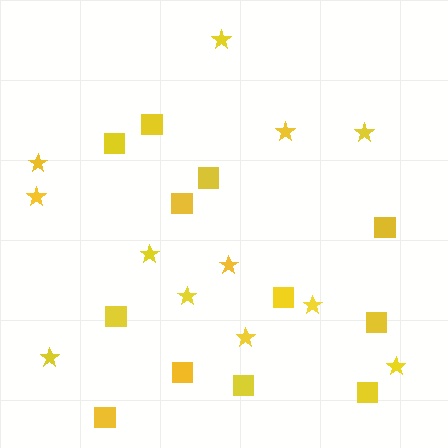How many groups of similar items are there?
There are 2 groups: one group of stars (12) and one group of squares (12).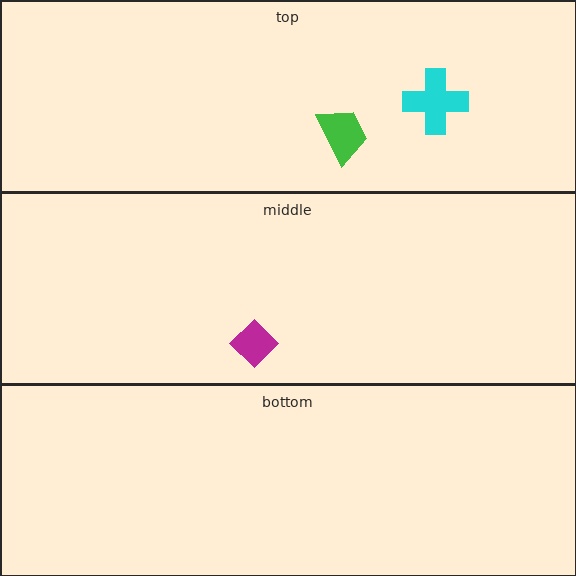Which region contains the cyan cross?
The top region.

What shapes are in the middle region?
The magenta diamond.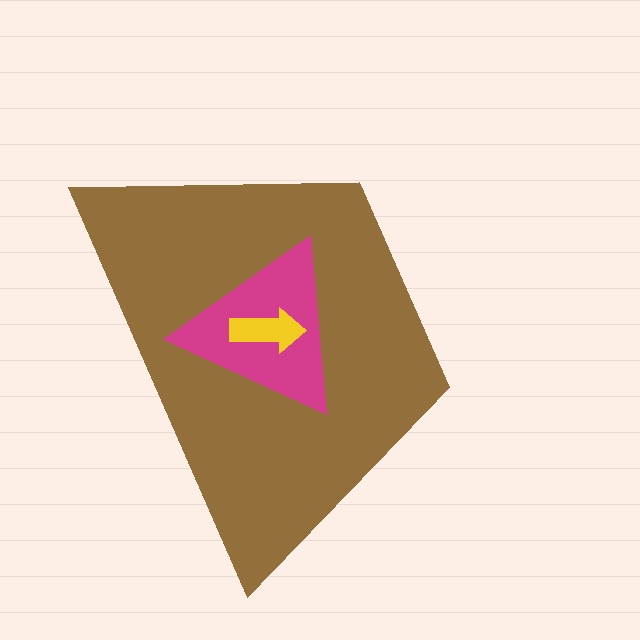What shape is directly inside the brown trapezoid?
The magenta triangle.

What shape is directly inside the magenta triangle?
The yellow arrow.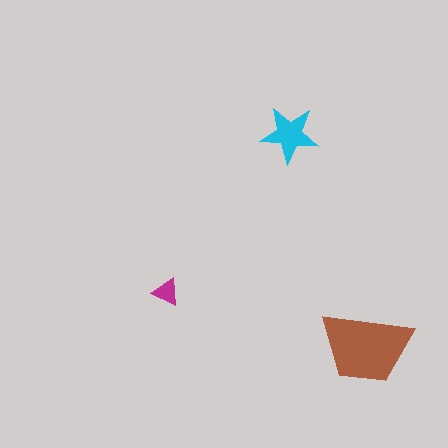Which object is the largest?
The brown trapezoid.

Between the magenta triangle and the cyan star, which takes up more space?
The cyan star.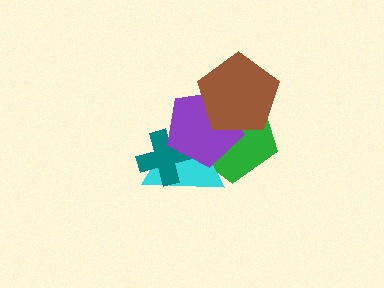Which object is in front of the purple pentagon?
The brown pentagon is in front of the purple pentagon.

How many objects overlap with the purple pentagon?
4 objects overlap with the purple pentagon.